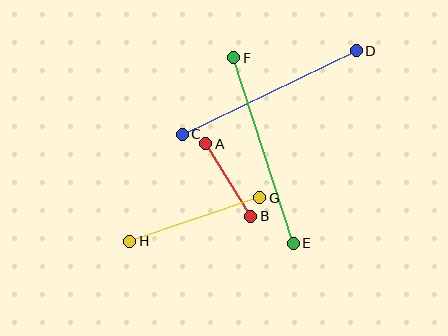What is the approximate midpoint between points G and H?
The midpoint is at approximately (195, 220) pixels.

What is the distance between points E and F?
The distance is approximately 195 pixels.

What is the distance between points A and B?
The distance is approximately 85 pixels.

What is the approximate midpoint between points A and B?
The midpoint is at approximately (228, 180) pixels.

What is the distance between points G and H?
The distance is approximately 137 pixels.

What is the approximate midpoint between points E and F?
The midpoint is at approximately (263, 150) pixels.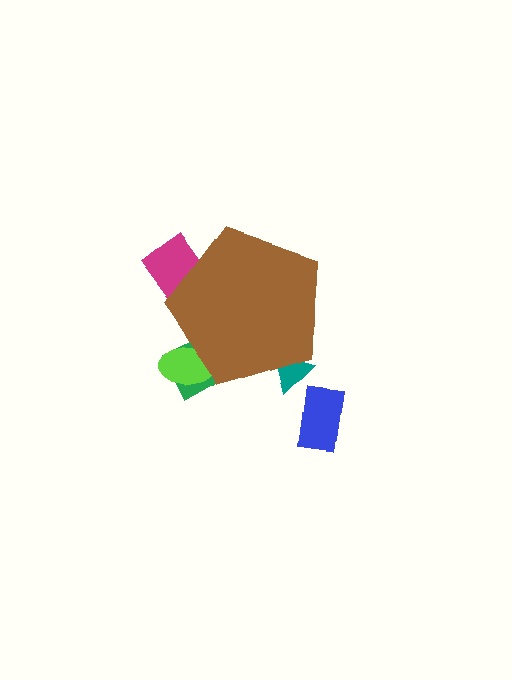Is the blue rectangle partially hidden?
No, the blue rectangle is fully visible.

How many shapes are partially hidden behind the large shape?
4 shapes are partially hidden.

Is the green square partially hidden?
Yes, the green square is partially hidden behind the brown pentagon.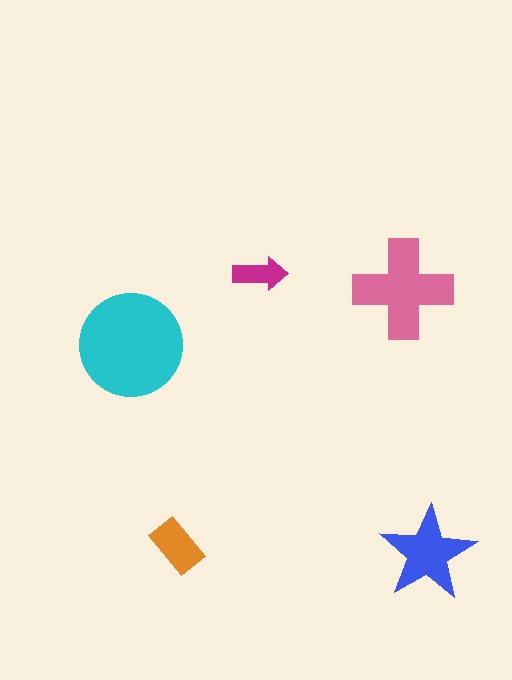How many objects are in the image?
There are 5 objects in the image.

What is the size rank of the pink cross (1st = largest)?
2nd.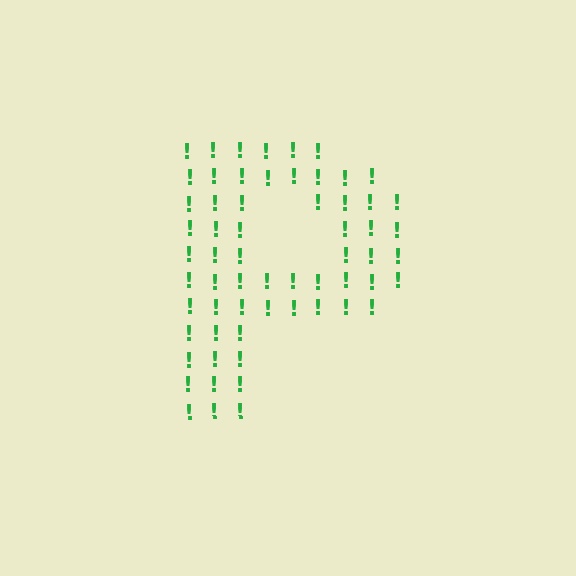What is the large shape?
The large shape is the letter P.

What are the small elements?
The small elements are exclamation marks.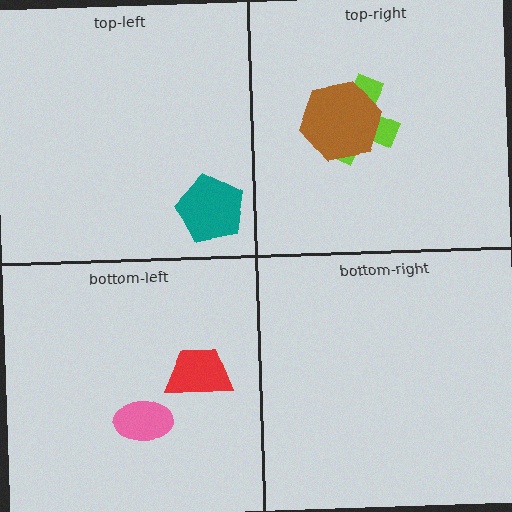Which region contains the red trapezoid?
The bottom-left region.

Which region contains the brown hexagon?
The top-right region.